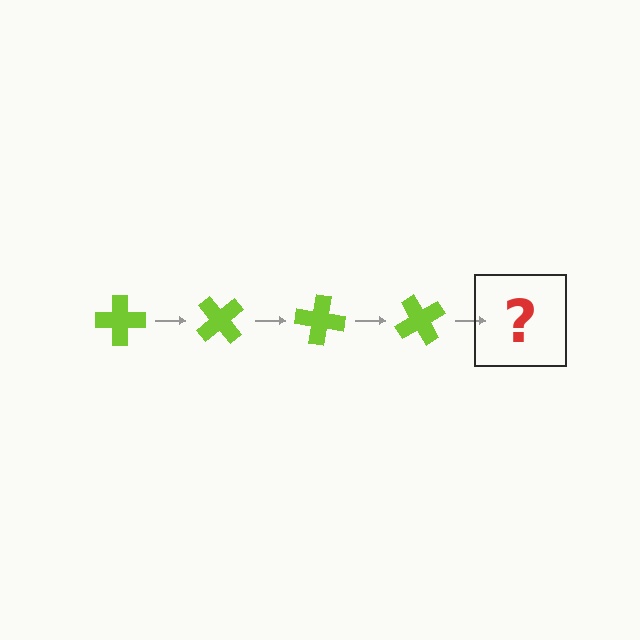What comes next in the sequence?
The next element should be a lime cross rotated 200 degrees.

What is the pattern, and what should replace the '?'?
The pattern is that the cross rotates 50 degrees each step. The '?' should be a lime cross rotated 200 degrees.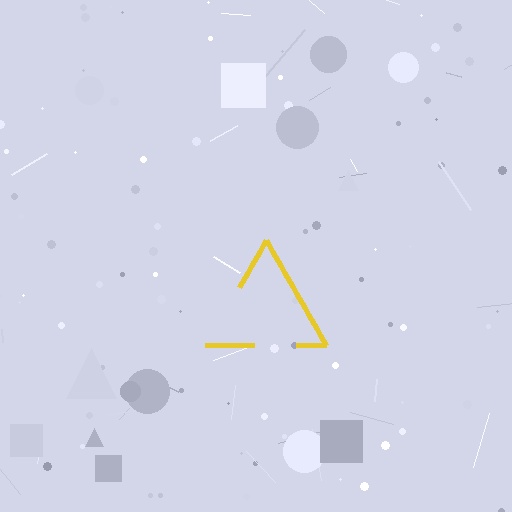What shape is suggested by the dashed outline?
The dashed outline suggests a triangle.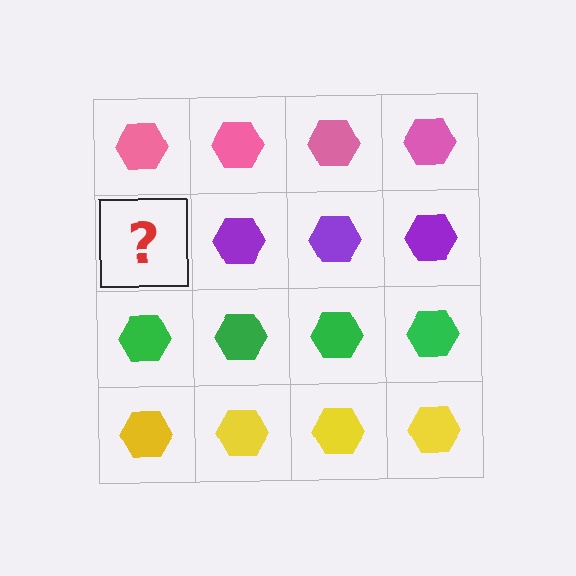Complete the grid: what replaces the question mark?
The question mark should be replaced with a purple hexagon.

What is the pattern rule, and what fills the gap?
The rule is that each row has a consistent color. The gap should be filled with a purple hexagon.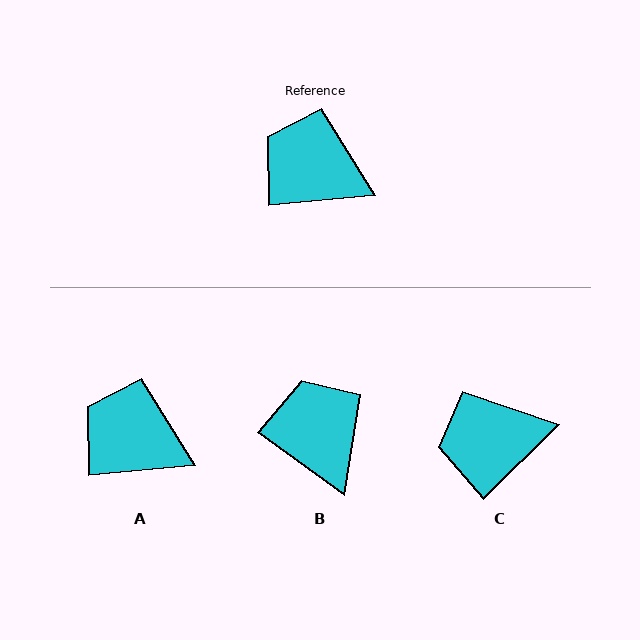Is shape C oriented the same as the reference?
No, it is off by about 39 degrees.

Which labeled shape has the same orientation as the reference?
A.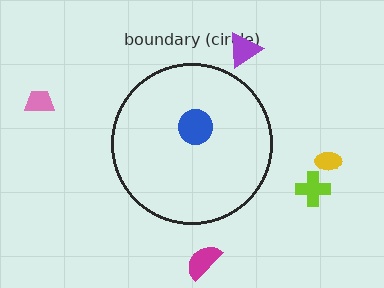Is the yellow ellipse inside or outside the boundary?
Outside.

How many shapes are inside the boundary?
1 inside, 5 outside.